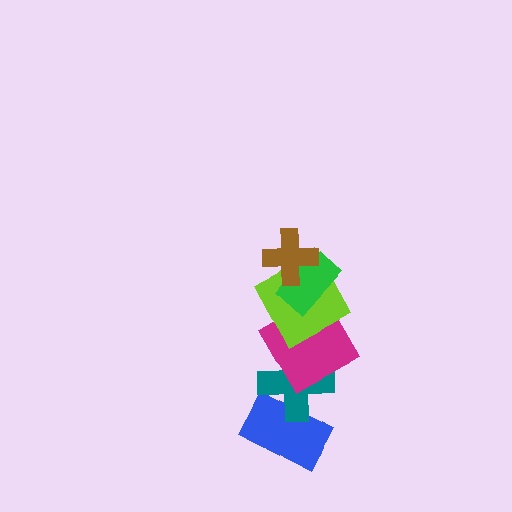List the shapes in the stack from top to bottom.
From top to bottom: the brown cross, the green rectangle, the lime square, the magenta square, the teal cross, the blue rectangle.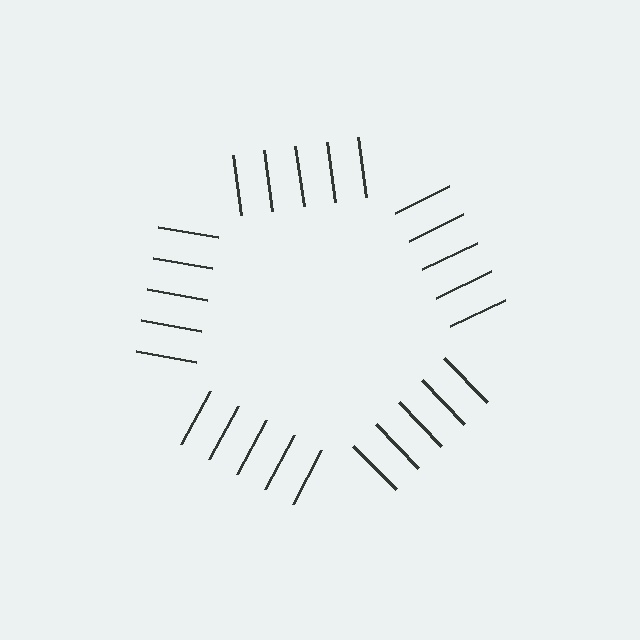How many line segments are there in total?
25 — 5 along each of the 5 edges.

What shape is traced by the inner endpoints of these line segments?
An illusory pentagon — the line segments terminate on its edges but no continuous stroke is drawn.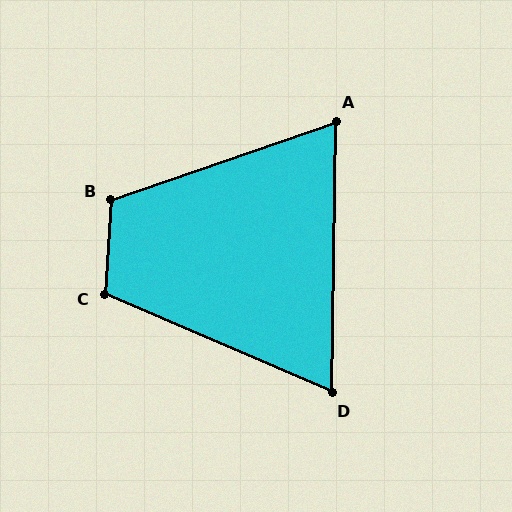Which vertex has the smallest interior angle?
D, at approximately 68 degrees.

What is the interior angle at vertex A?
Approximately 70 degrees (acute).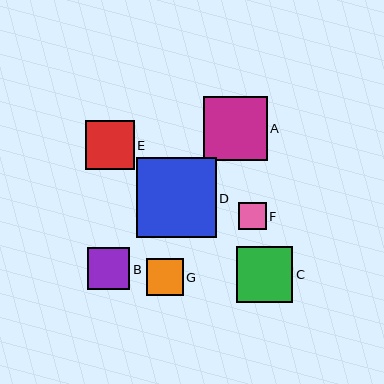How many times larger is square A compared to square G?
Square A is approximately 1.7 times the size of square G.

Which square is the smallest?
Square F is the smallest with a size of approximately 27 pixels.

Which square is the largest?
Square D is the largest with a size of approximately 79 pixels.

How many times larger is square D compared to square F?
Square D is approximately 2.9 times the size of square F.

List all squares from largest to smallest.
From largest to smallest: D, A, C, E, B, G, F.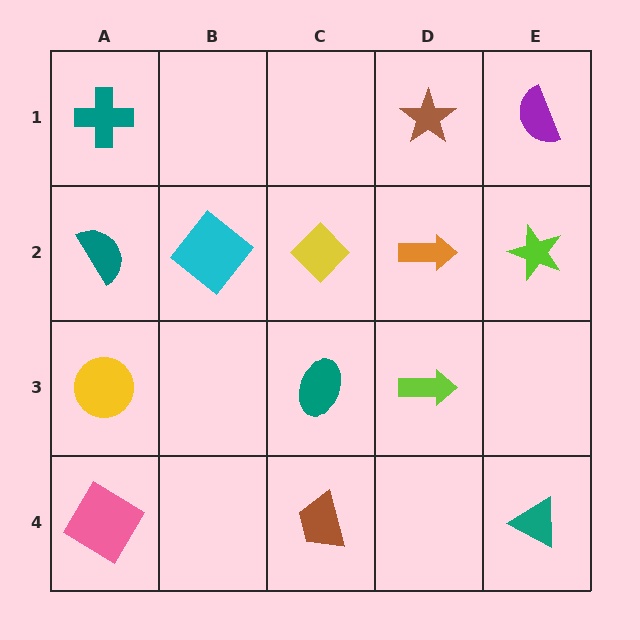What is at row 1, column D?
A brown star.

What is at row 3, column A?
A yellow circle.